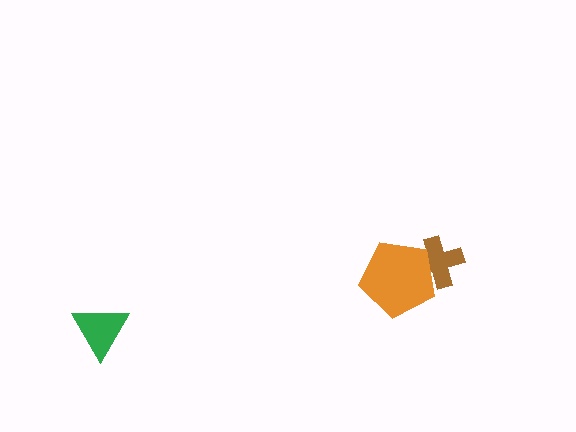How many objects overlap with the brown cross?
1 object overlaps with the brown cross.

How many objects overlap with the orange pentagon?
1 object overlaps with the orange pentagon.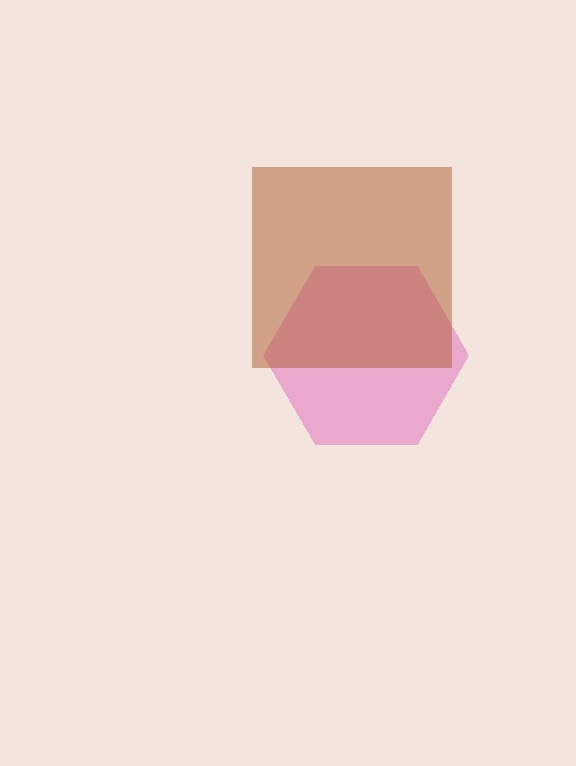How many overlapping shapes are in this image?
There are 2 overlapping shapes in the image.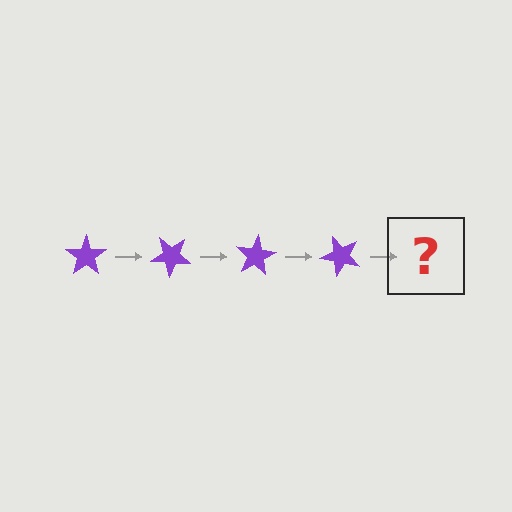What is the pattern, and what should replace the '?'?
The pattern is that the star rotates 40 degrees each step. The '?' should be a purple star rotated 160 degrees.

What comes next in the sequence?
The next element should be a purple star rotated 160 degrees.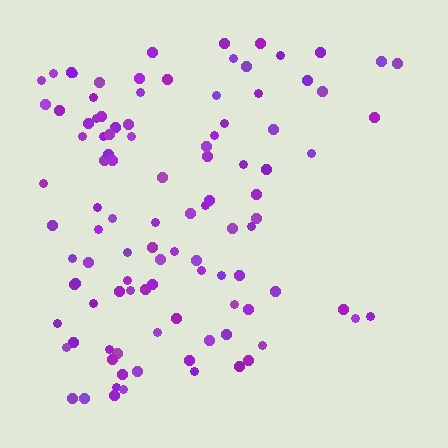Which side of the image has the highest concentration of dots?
The left.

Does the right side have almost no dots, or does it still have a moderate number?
Still a moderate number, just noticeably fewer than the left.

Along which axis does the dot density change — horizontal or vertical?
Horizontal.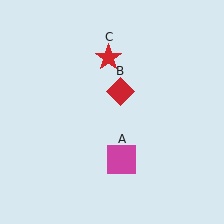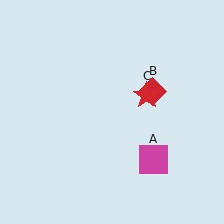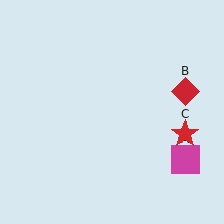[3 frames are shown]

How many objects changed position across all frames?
3 objects changed position: magenta square (object A), red diamond (object B), red star (object C).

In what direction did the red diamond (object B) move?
The red diamond (object B) moved right.